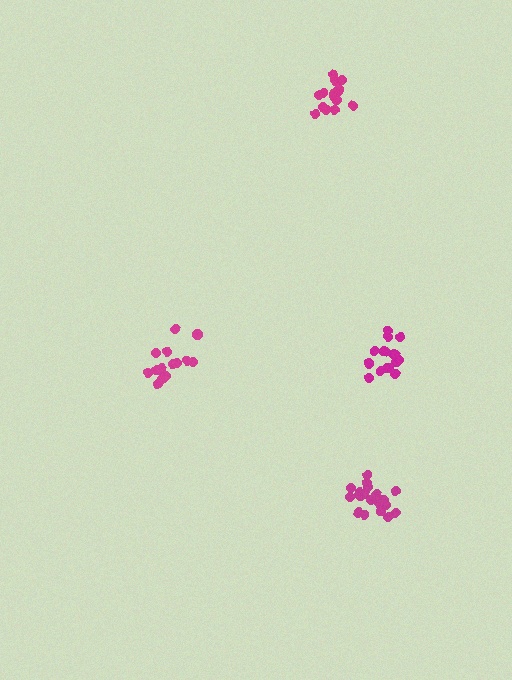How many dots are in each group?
Group 1: 17 dots, Group 2: 15 dots, Group 3: 15 dots, Group 4: 21 dots (68 total).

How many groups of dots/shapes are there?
There are 4 groups.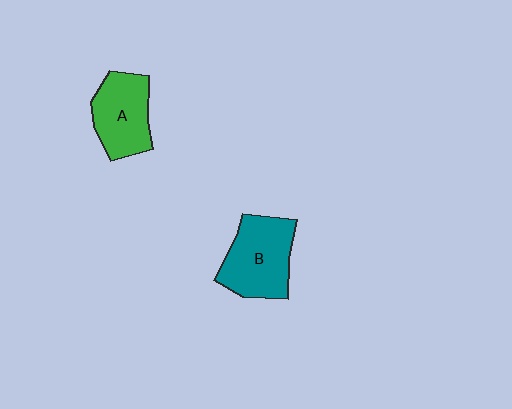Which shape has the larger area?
Shape B (teal).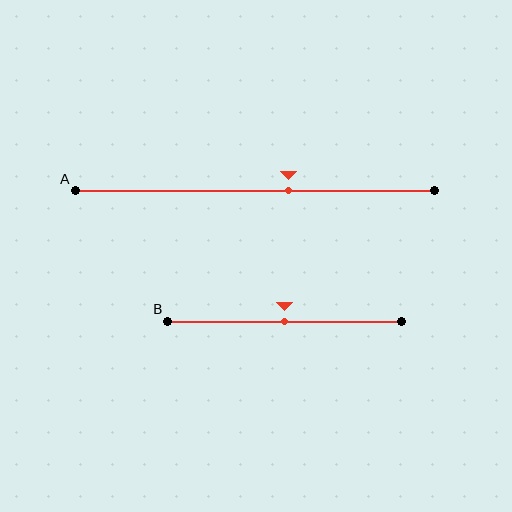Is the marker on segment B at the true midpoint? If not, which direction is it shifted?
Yes, the marker on segment B is at the true midpoint.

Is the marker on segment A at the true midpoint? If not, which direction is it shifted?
No, the marker on segment A is shifted to the right by about 9% of the segment length.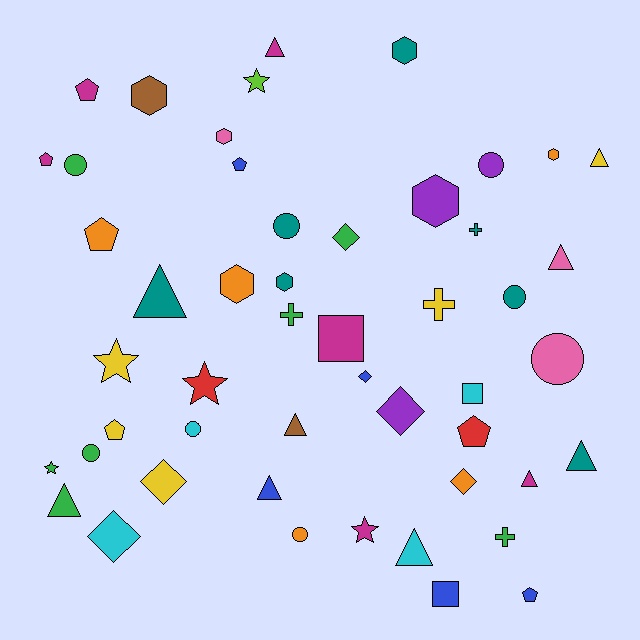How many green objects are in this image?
There are 7 green objects.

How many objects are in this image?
There are 50 objects.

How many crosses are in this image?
There are 4 crosses.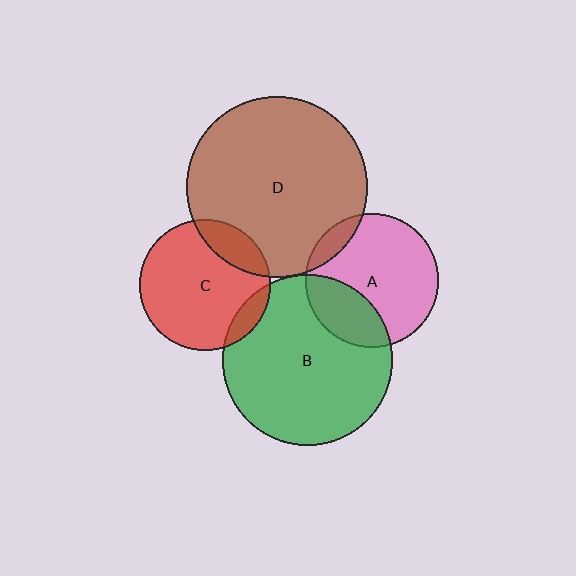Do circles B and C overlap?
Yes.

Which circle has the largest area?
Circle D (brown).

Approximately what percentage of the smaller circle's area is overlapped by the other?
Approximately 10%.